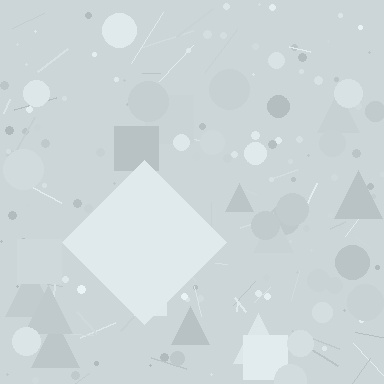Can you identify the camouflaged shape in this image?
The camouflaged shape is a diamond.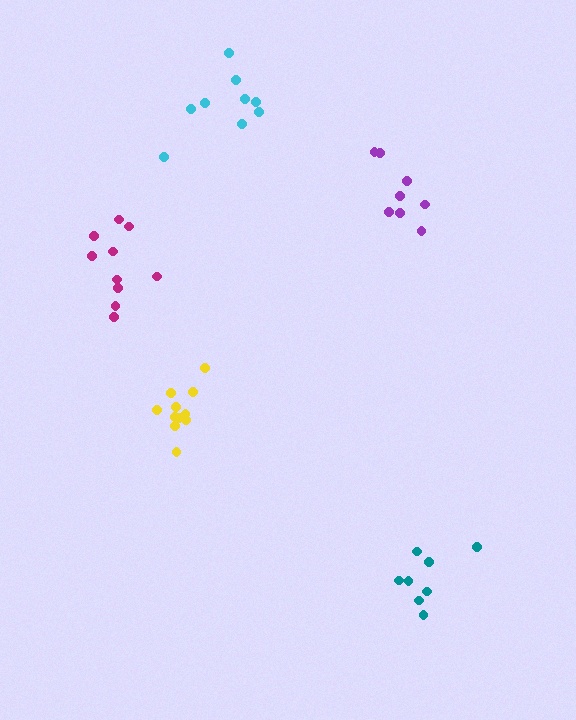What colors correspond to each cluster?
The clusters are colored: teal, magenta, cyan, purple, yellow.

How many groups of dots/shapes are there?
There are 5 groups.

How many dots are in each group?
Group 1: 8 dots, Group 2: 10 dots, Group 3: 9 dots, Group 4: 8 dots, Group 5: 11 dots (46 total).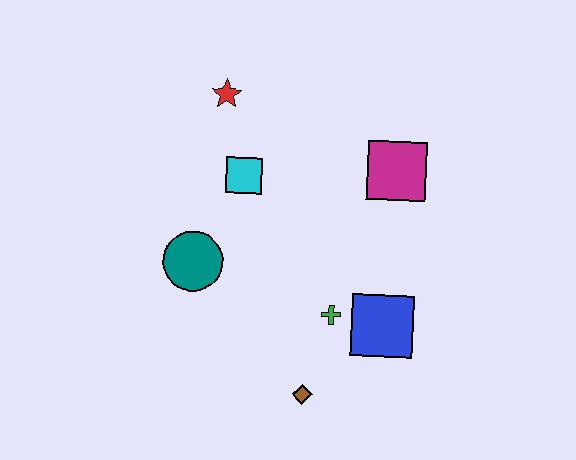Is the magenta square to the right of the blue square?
Yes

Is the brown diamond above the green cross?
No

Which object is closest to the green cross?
The blue square is closest to the green cross.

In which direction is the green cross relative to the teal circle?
The green cross is to the right of the teal circle.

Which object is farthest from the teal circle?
The magenta square is farthest from the teal circle.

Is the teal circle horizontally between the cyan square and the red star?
No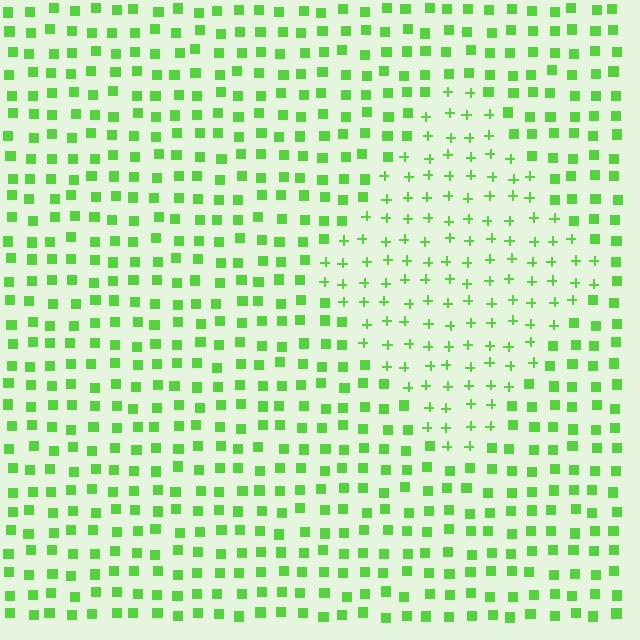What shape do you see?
I see a diamond.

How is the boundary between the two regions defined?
The boundary is defined by a change in element shape: plus signs inside vs. squares outside. All elements share the same color and spacing.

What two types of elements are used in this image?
The image uses plus signs inside the diamond region and squares outside it.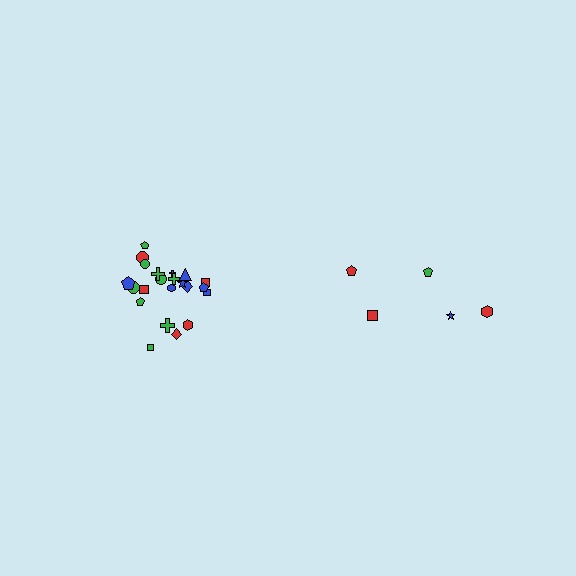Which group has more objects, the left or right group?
The left group.